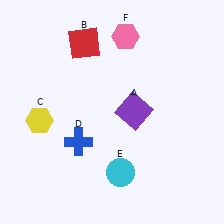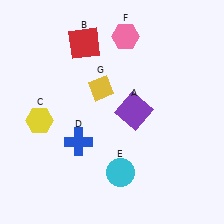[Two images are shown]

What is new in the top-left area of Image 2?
A yellow diamond (G) was added in the top-left area of Image 2.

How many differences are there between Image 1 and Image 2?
There is 1 difference between the two images.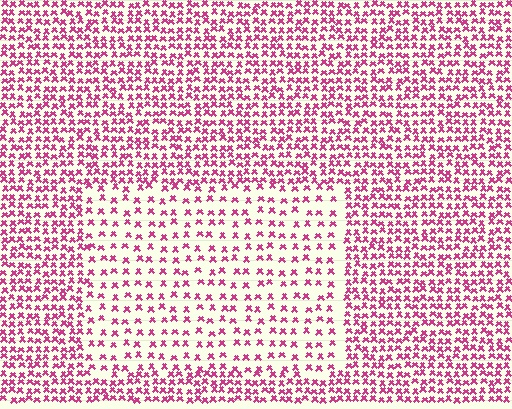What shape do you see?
I see a rectangle.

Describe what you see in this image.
The image contains small magenta elements arranged at two different densities. A rectangle-shaped region is visible where the elements are less densely packed than the surrounding area.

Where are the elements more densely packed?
The elements are more densely packed outside the rectangle boundary.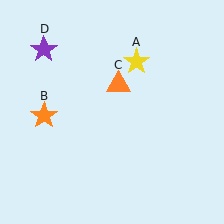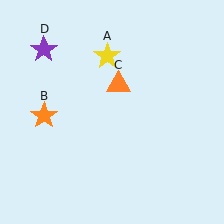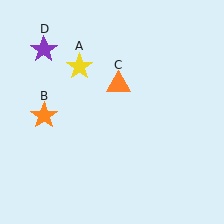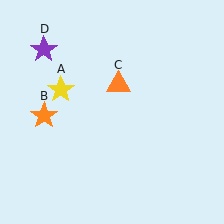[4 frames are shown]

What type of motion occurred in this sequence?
The yellow star (object A) rotated counterclockwise around the center of the scene.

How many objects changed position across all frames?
1 object changed position: yellow star (object A).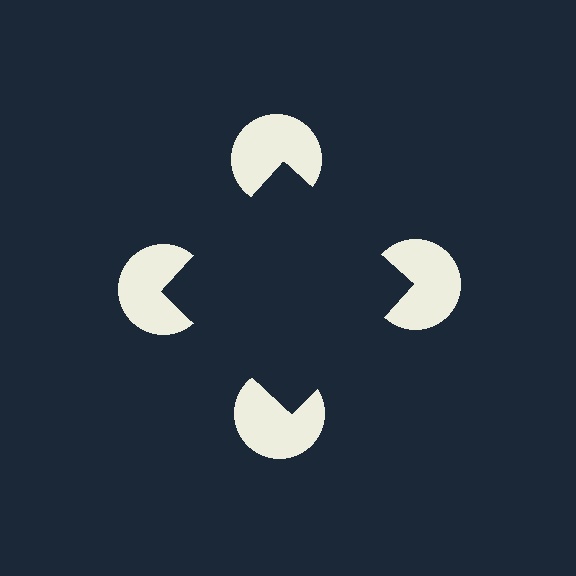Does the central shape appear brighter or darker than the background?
It typically appears slightly darker than the background, even though no actual brightness change is drawn.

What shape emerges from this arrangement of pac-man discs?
An illusory square — its edges are inferred from the aligned wedge cuts in the pac-man discs, not physically drawn.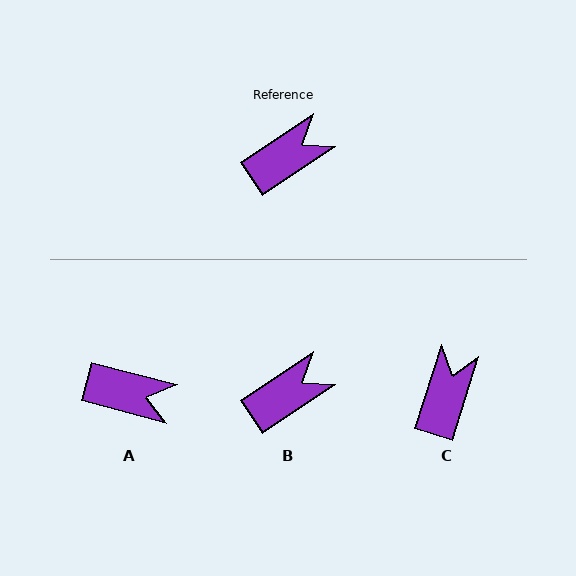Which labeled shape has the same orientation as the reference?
B.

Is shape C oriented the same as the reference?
No, it is off by about 39 degrees.